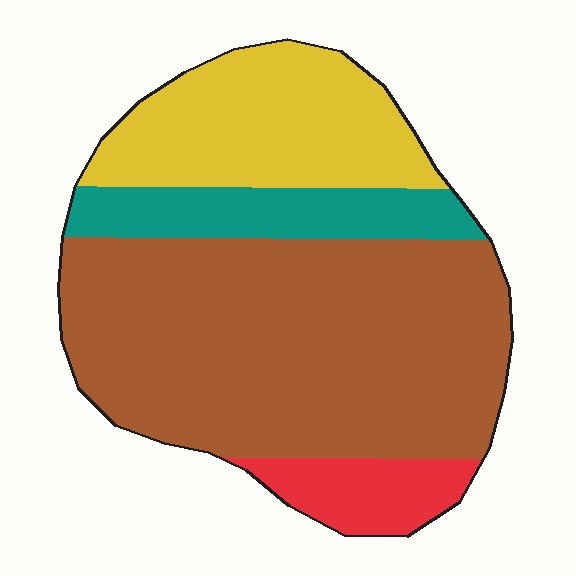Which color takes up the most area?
Brown, at roughly 55%.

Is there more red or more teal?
Teal.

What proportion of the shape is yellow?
Yellow covers roughly 25% of the shape.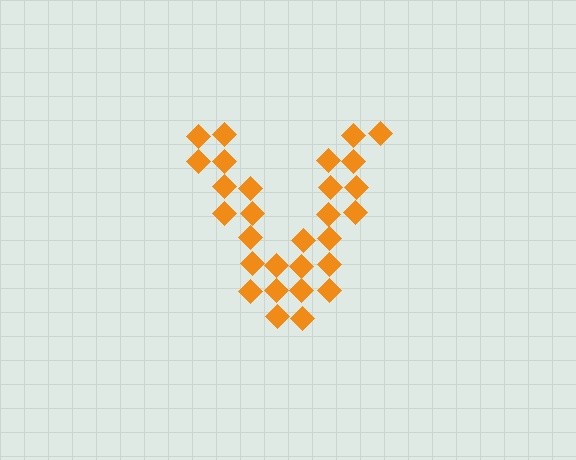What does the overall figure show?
The overall figure shows the letter V.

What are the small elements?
The small elements are diamonds.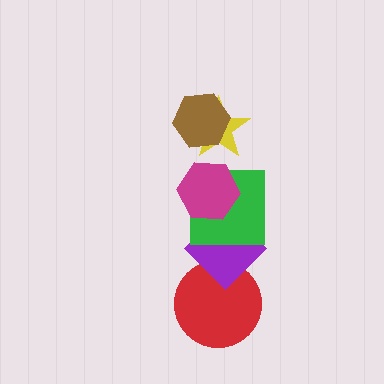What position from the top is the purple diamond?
The purple diamond is 5th from the top.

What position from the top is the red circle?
The red circle is 6th from the top.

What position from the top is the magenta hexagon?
The magenta hexagon is 3rd from the top.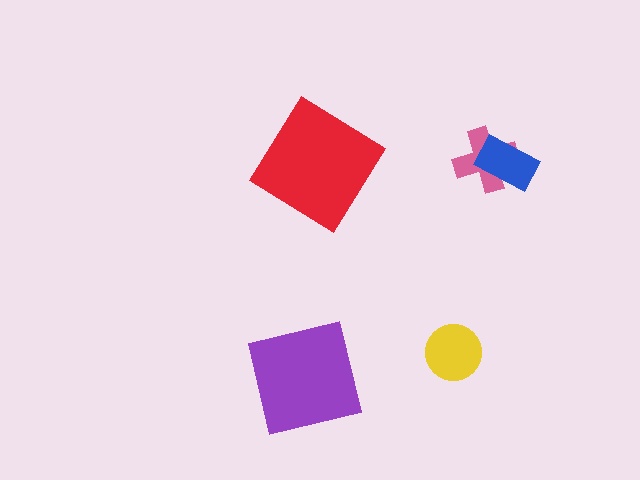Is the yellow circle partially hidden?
No, no other shape covers it.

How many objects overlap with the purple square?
0 objects overlap with the purple square.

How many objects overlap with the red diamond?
0 objects overlap with the red diamond.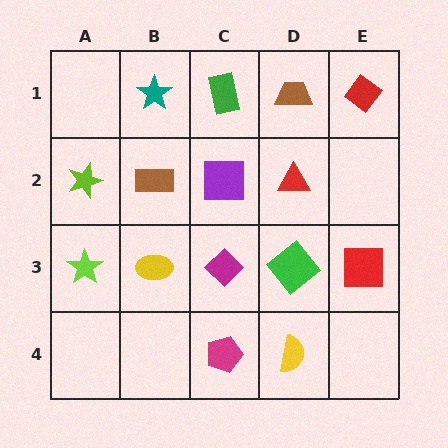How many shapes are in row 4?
2 shapes.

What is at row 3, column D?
A green diamond.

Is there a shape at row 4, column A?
No, that cell is empty.